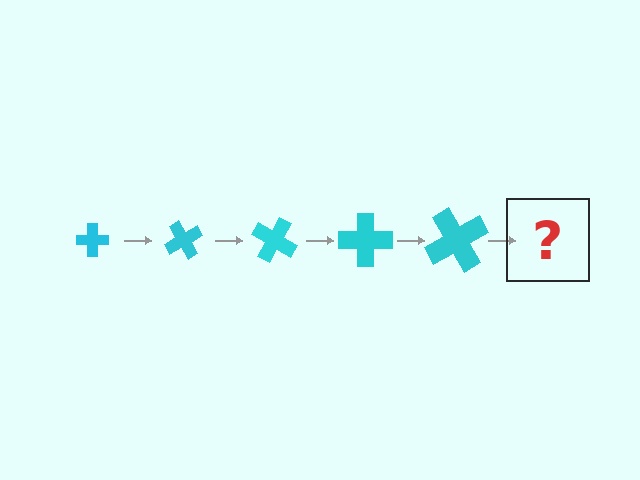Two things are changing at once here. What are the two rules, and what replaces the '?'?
The two rules are that the cross grows larger each step and it rotates 60 degrees each step. The '?' should be a cross, larger than the previous one and rotated 300 degrees from the start.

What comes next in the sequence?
The next element should be a cross, larger than the previous one and rotated 300 degrees from the start.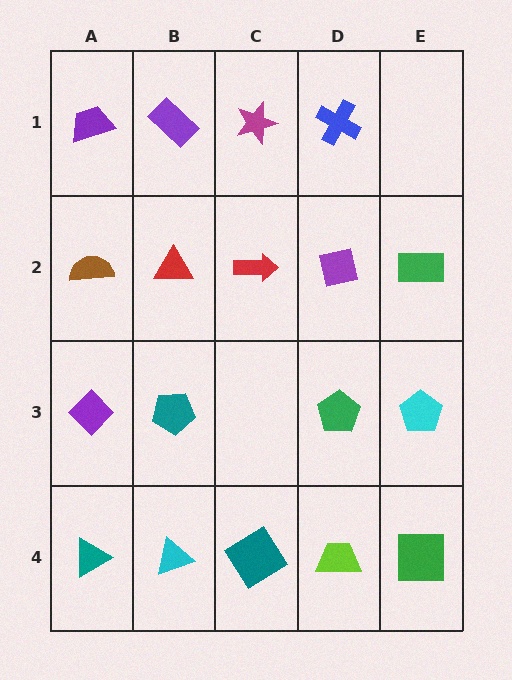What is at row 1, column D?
A blue cross.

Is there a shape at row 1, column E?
No, that cell is empty.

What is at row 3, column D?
A green pentagon.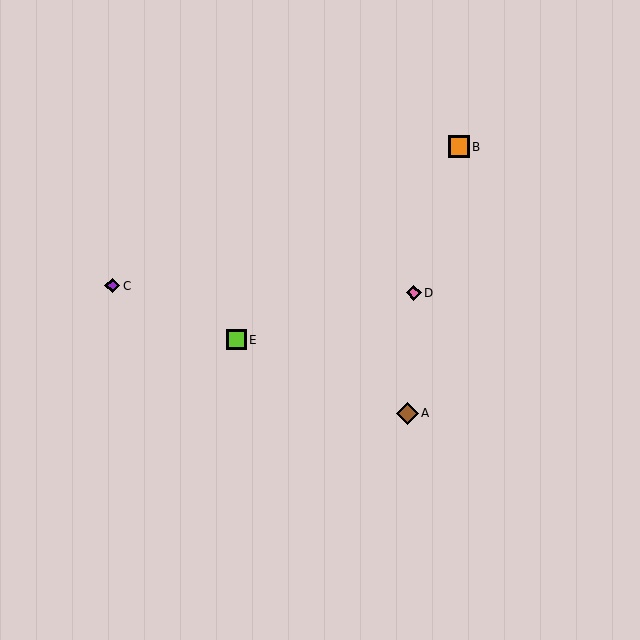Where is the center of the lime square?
The center of the lime square is at (237, 340).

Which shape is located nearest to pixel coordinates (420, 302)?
The pink diamond (labeled D) at (414, 293) is nearest to that location.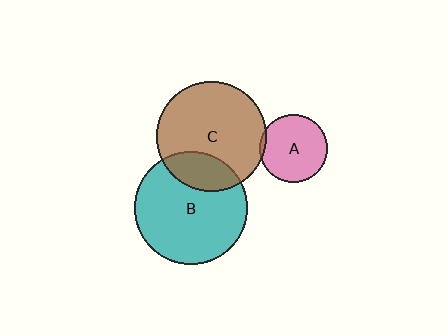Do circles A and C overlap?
Yes.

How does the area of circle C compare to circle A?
Approximately 2.6 times.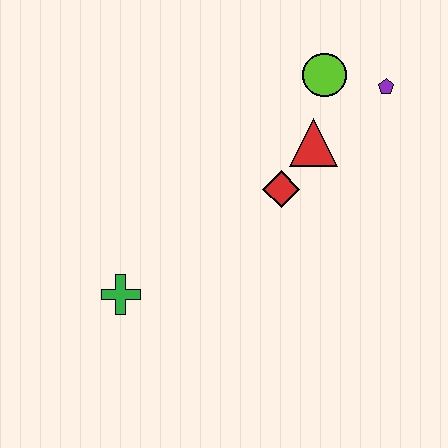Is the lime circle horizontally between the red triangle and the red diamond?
No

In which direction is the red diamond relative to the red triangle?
The red diamond is below the red triangle.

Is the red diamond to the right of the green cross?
Yes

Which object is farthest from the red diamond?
The green cross is farthest from the red diamond.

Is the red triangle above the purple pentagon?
No